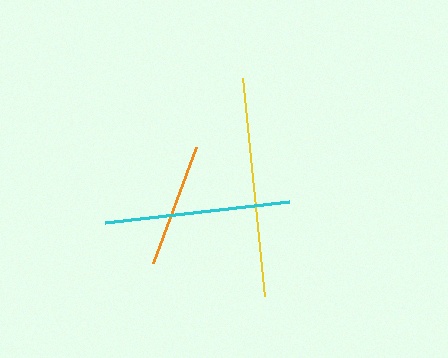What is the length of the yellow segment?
The yellow segment is approximately 219 pixels long.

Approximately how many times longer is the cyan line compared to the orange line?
The cyan line is approximately 1.5 times the length of the orange line.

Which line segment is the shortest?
The orange line is the shortest at approximately 123 pixels.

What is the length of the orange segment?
The orange segment is approximately 123 pixels long.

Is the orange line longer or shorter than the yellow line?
The yellow line is longer than the orange line.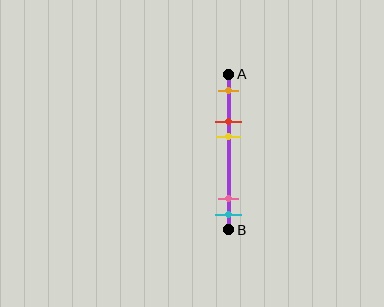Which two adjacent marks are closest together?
The pink and cyan marks are the closest adjacent pair.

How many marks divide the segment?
There are 5 marks dividing the segment.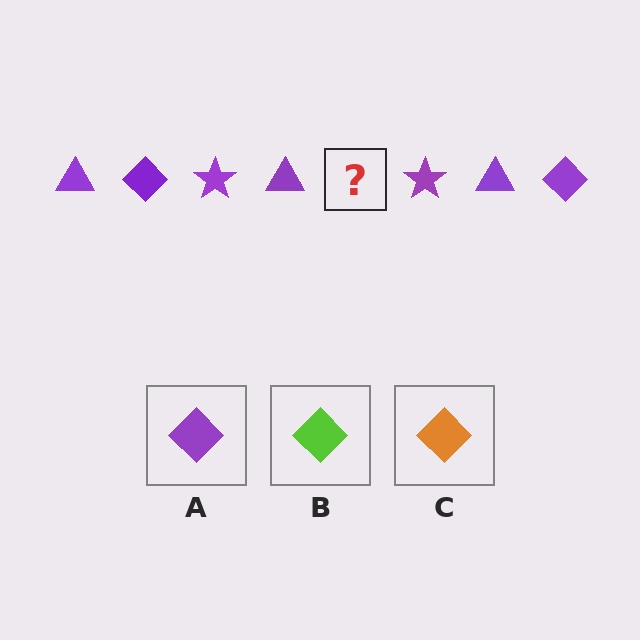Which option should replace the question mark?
Option A.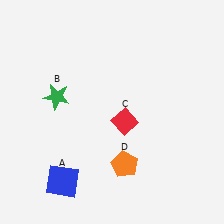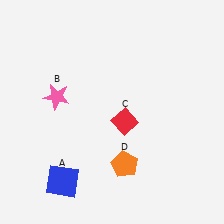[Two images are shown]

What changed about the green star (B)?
In Image 1, B is green. In Image 2, it changed to pink.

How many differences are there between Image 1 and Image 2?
There is 1 difference between the two images.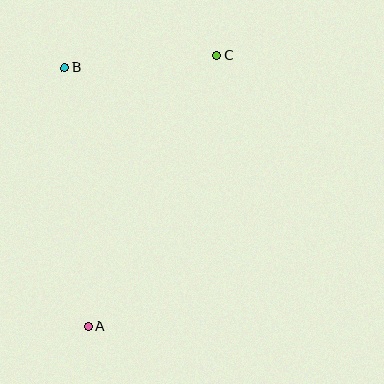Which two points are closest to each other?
Points B and C are closest to each other.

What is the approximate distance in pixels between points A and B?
The distance between A and B is approximately 260 pixels.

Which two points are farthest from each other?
Points A and C are farthest from each other.